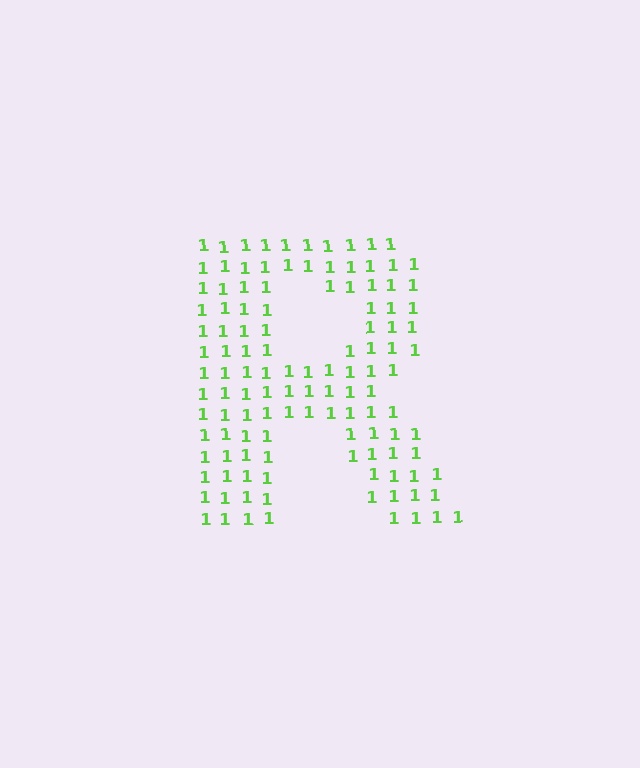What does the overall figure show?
The overall figure shows the letter R.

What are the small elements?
The small elements are digit 1's.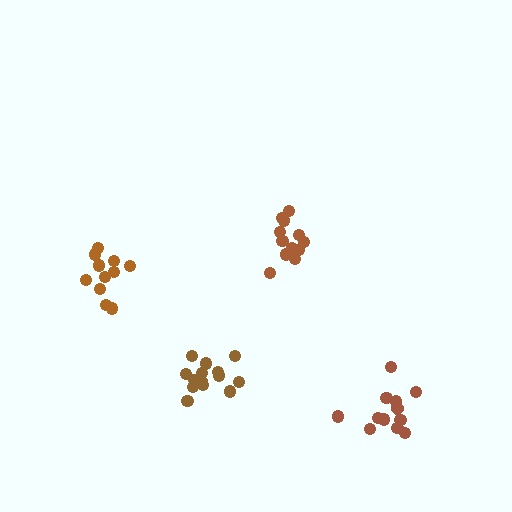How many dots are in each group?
Group 1: 11 dots, Group 2: 14 dots, Group 3: 12 dots, Group 4: 13 dots (50 total).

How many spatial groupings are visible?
There are 4 spatial groupings.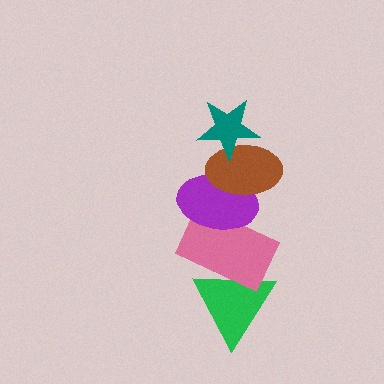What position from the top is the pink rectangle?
The pink rectangle is 4th from the top.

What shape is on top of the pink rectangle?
The purple ellipse is on top of the pink rectangle.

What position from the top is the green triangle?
The green triangle is 5th from the top.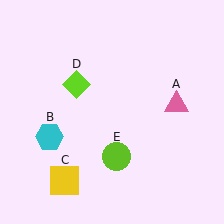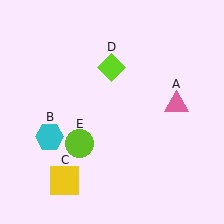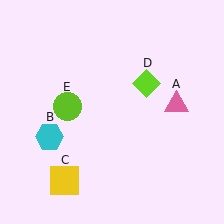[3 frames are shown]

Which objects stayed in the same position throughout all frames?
Pink triangle (object A) and cyan hexagon (object B) and yellow square (object C) remained stationary.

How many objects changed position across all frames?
2 objects changed position: lime diamond (object D), lime circle (object E).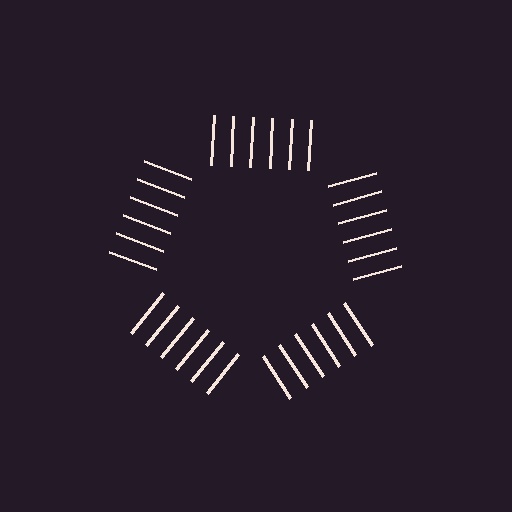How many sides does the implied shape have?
5 sides — the line-ends trace a pentagon.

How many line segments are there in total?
30 — 6 along each of the 5 edges.